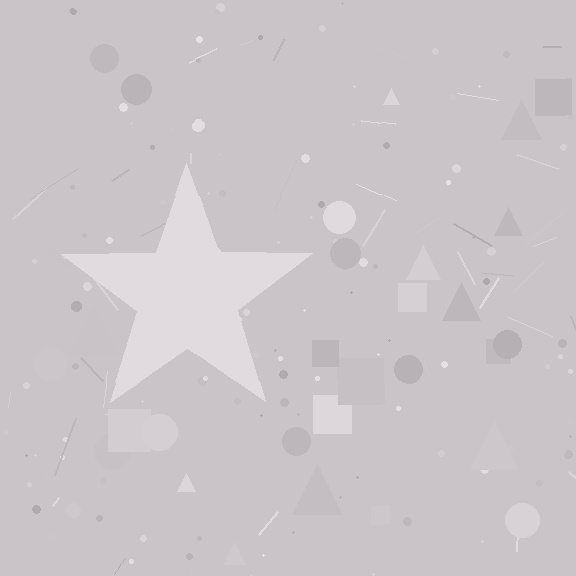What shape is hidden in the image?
A star is hidden in the image.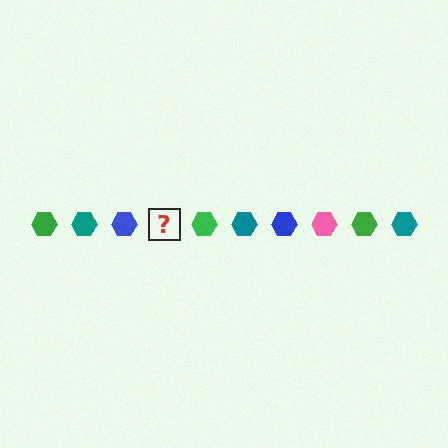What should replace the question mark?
The question mark should be replaced with a pink hexagon.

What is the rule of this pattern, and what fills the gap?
The rule is that the pattern cycles through green, teal, blue, pink hexagons. The gap should be filled with a pink hexagon.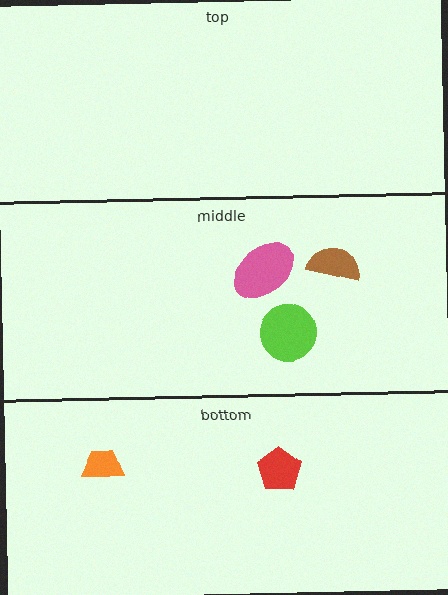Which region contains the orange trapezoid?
The bottom region.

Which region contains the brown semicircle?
The middle region.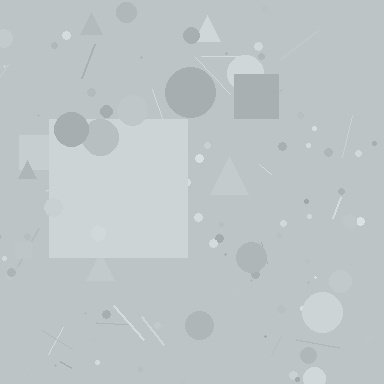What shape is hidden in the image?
A square is hidden in the image.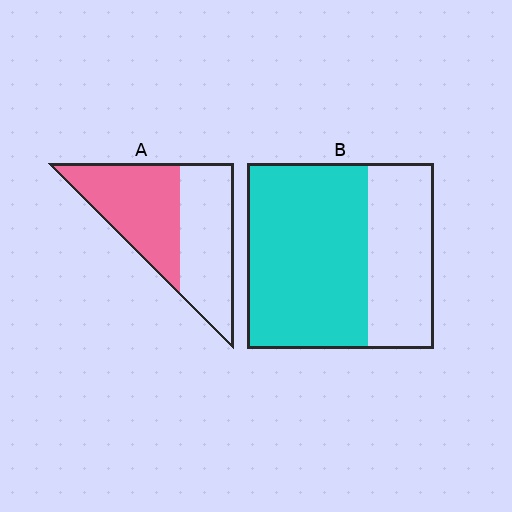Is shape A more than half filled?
Roughly half.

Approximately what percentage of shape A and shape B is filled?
A is approximately 50% and B is approximately 65%.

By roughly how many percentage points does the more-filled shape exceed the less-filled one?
By roughly 15 percentage points (B over A).